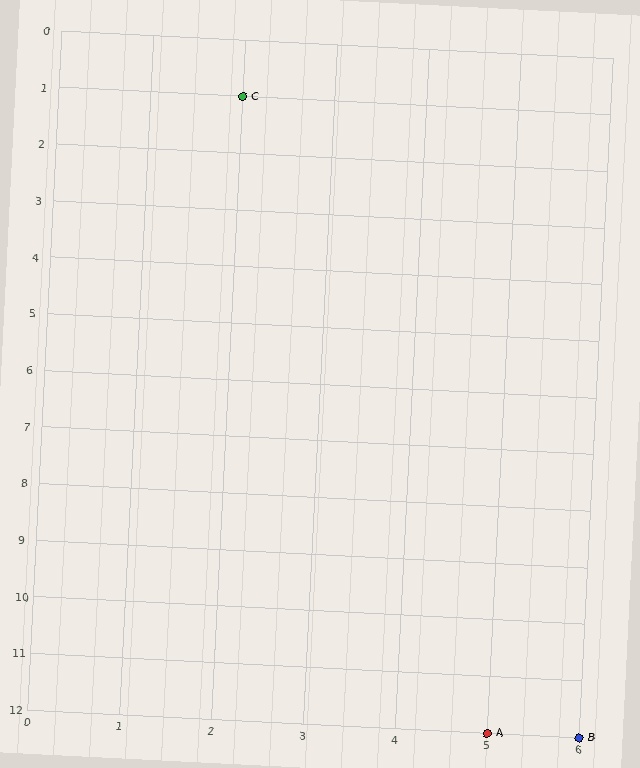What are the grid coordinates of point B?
Point B is at grid coordinates (6, 12).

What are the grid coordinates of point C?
Point C is at grid coordinates (2, 1).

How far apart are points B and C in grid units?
Points B and C are 4 columns and 11 rows apart (about 11.7 grid units diagonally).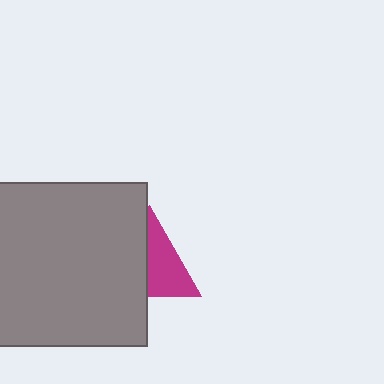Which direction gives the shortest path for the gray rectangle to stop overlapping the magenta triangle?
Moving left gives the shortest separation.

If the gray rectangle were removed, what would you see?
You would see the complete magenta triangle.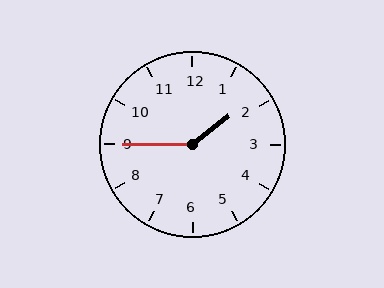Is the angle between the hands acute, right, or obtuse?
It is obtuse.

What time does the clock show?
1:45.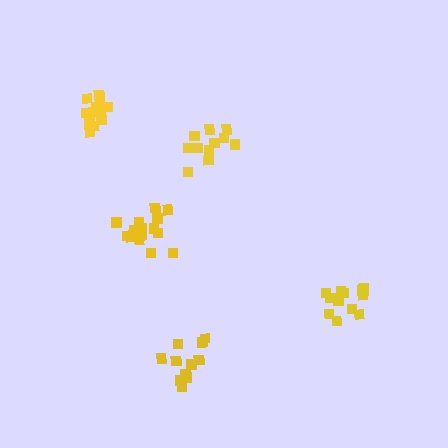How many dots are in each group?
Group 1: 16 dots, Group 2: 12 dots, Group 3: 14 dots, Group 4: 12 dots, Group 5: 12 dots (66 total).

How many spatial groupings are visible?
There are 5 spatial groupings.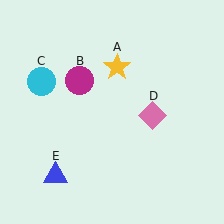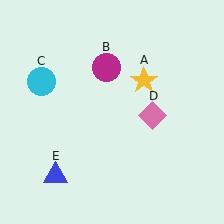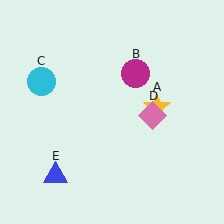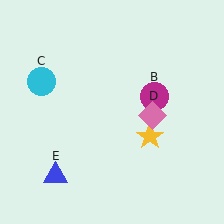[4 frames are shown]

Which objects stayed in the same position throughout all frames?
Cyan circle (object C) and pink diamond (object D) and blue triangle (object E) remained stationary.